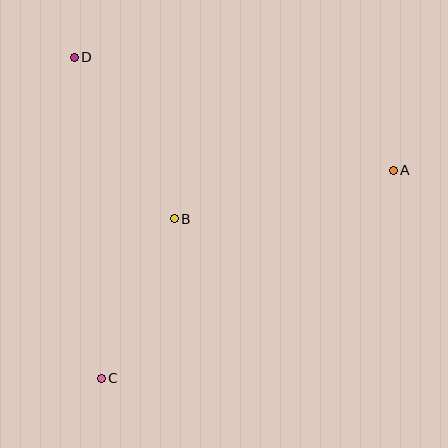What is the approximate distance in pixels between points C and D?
The distance between C and D is approximately 322 pixels.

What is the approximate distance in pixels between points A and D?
The distance between A and D is approximately 338 pixels.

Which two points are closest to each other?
Points B and C are closest to each other.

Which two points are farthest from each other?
Points A and C are farthest from each other.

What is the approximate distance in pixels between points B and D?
The distance between B and D is approximately 190 pixels.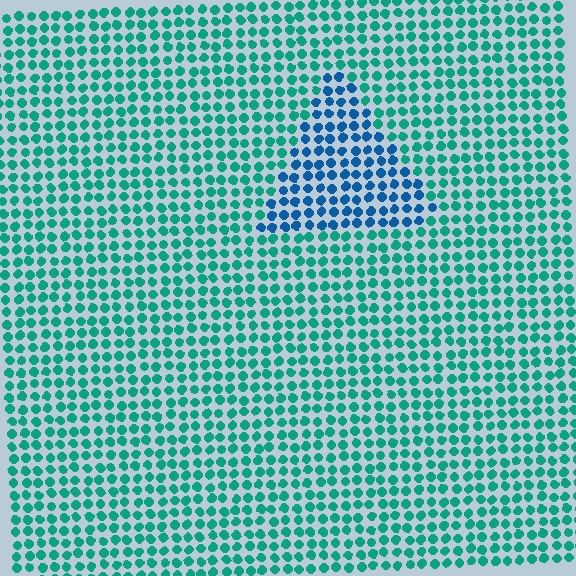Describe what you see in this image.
The image is filled with small teal elements in a uniform arrangement. A triangle-shaped region is visible where the elements are tinted to a slightly different hue, forming a subtle color boundary.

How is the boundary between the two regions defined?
The boundary is defined purely by a slight shift in hue (about 41 degrees). Spacing, size, and orientation are identical on both sides.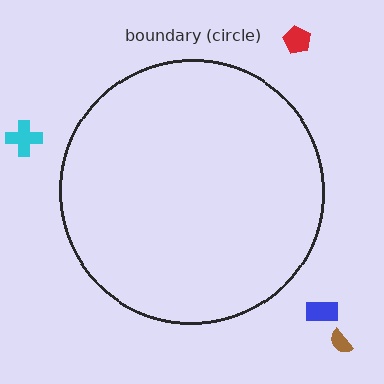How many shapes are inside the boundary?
0 inside, 4 outside.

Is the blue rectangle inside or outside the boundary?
Outside.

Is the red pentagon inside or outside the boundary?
Outside.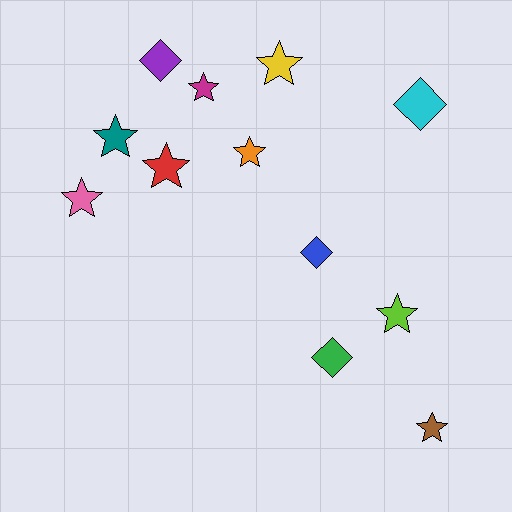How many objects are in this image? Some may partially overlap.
There are 12 objects.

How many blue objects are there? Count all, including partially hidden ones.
There is 1 blue object.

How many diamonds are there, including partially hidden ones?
There are 4 diamonds.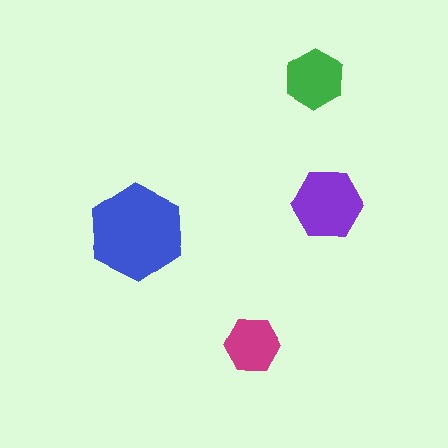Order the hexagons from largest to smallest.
the blue one, the purple one, the green one, the magenta one.